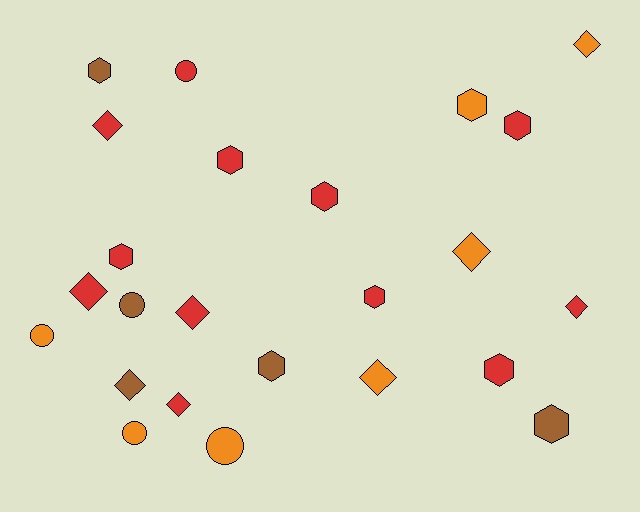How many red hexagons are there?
There are 6 red hexagons.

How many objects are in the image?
There are 24 objects.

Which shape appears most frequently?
Hexagon, with 10 objects.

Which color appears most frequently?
Red, with 12 objects.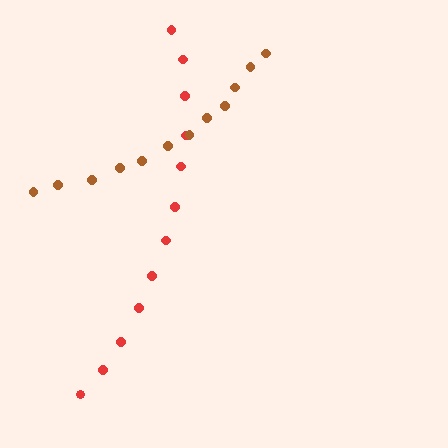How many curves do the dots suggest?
There are 2 distinct paths.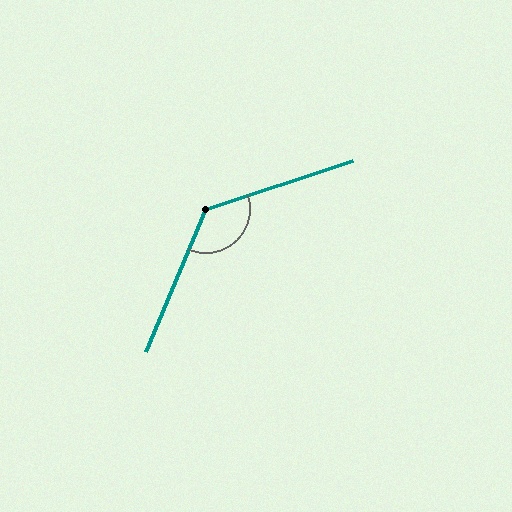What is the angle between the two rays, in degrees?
Approximately 131 degrees.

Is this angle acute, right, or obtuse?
It is obtuse.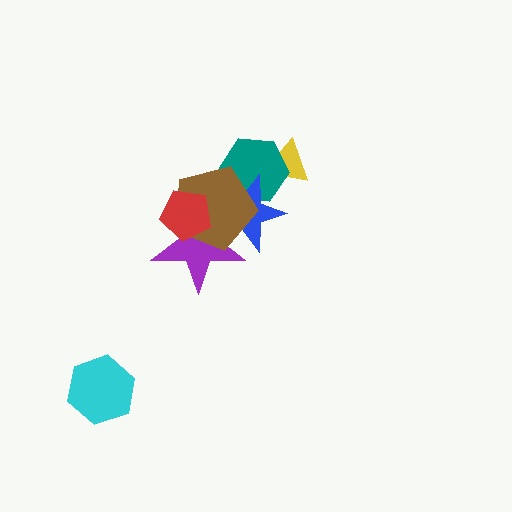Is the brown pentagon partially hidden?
Yes, it is partially covered by another shape.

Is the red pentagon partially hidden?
No, no other shape covers it.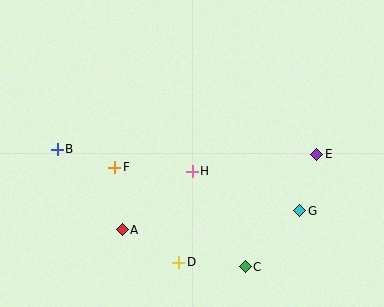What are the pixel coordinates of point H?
Point H is at (192, 171).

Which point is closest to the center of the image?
Point H at (192, 171) is closest to the center.